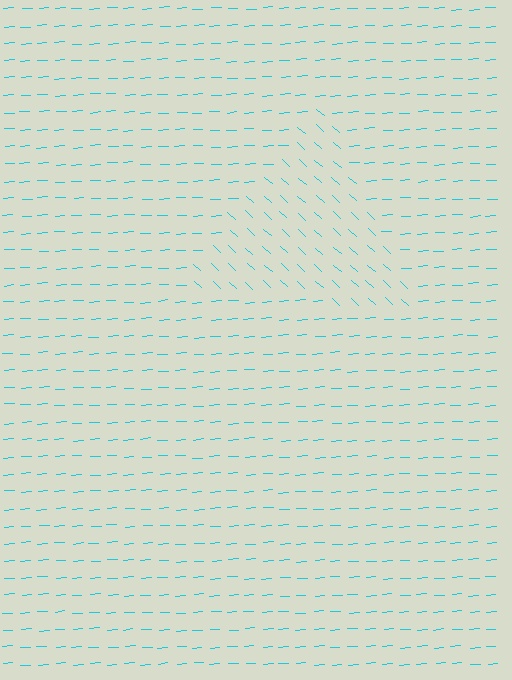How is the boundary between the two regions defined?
The boundary is defined purely by a change in line orientation (approximately 45 degrees difference). All lines are the same color and thickness.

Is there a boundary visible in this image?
Yes, there is a texture boundary formed by a change in line orientation.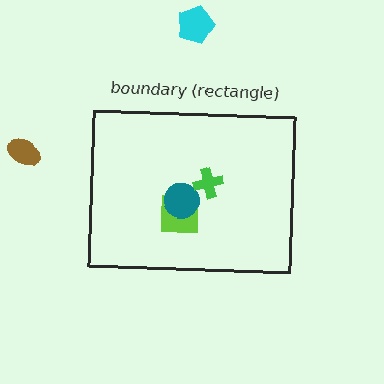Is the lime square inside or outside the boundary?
Inside.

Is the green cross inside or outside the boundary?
Inside.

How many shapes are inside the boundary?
3 inside, 2 outside.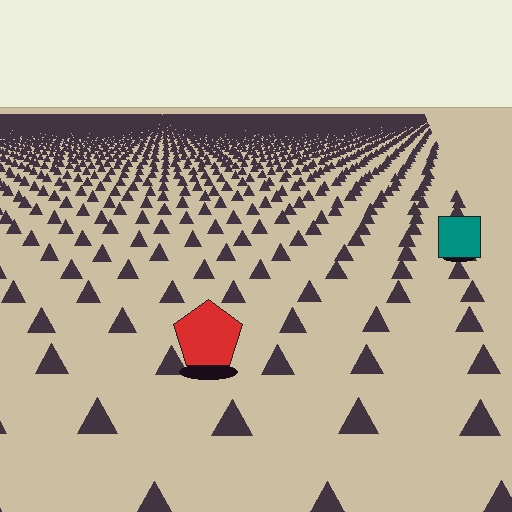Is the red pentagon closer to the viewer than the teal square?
Yes. The red pentagon is closer — you can tell from the texture gradient: the ground texture is coarser near it.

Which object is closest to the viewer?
The red pentagon is closest. The texture marks near it are larger and more spread out.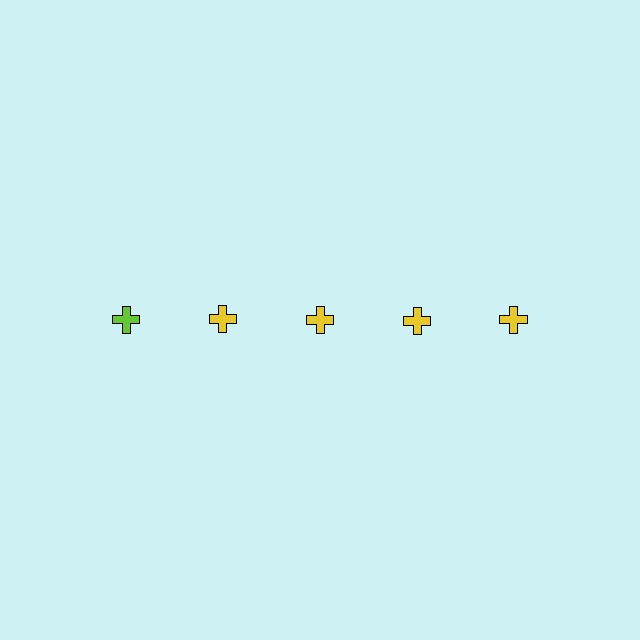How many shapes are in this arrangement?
There are 5 shapes arranged in a grid pattern.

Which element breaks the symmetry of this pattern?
The lime cross in the top row, leftmost column breaks the symmetry. All other shapes are yellow crosses.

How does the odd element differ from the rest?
It has a different color: lime instead of yellow.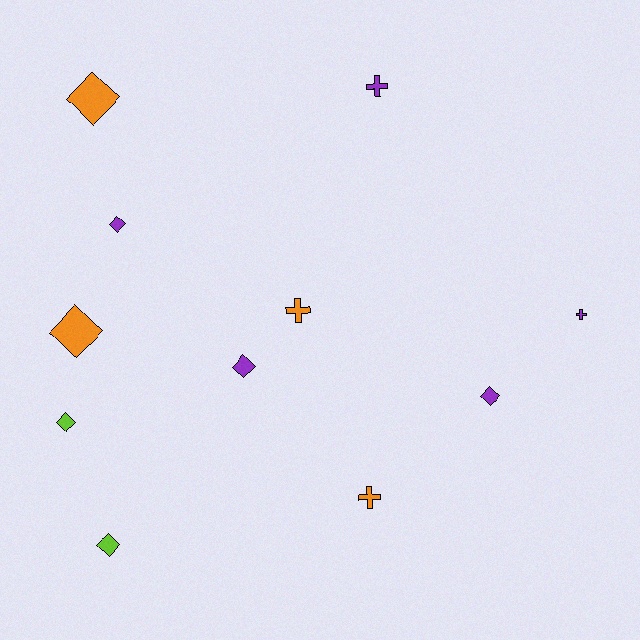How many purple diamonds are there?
There are 3 purple diamonds.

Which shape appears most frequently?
Diamond, with 7 objects.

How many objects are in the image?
There are 11 objects.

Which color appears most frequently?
Purple, with 5 objects.